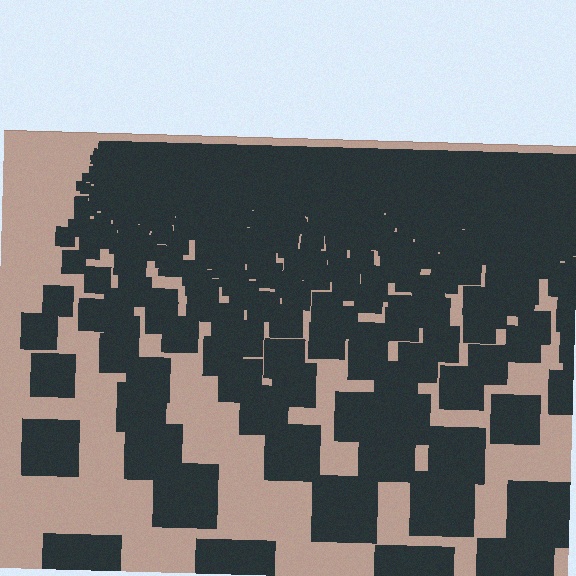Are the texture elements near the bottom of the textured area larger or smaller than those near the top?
Larger. Near the bottom, elements are closer to the viewer and appear at a bigger on-screen size.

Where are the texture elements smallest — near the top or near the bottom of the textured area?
Near the top.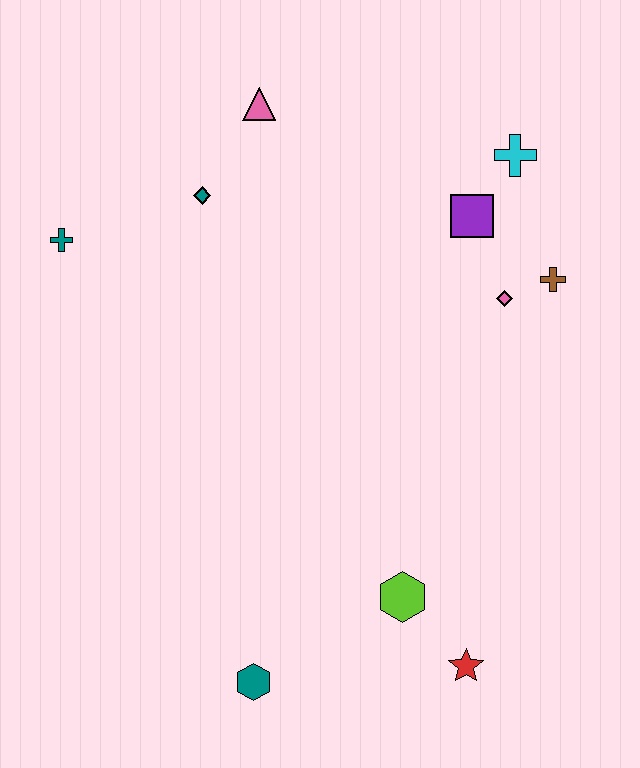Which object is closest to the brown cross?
The pink diamond is closest to the brown cross.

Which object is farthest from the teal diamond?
The red star is farthest from the teal diamond.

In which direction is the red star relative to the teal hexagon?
The red star is to the right of the teal hexagon.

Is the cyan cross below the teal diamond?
No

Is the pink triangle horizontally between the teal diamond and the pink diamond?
Yes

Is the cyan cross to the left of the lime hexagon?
No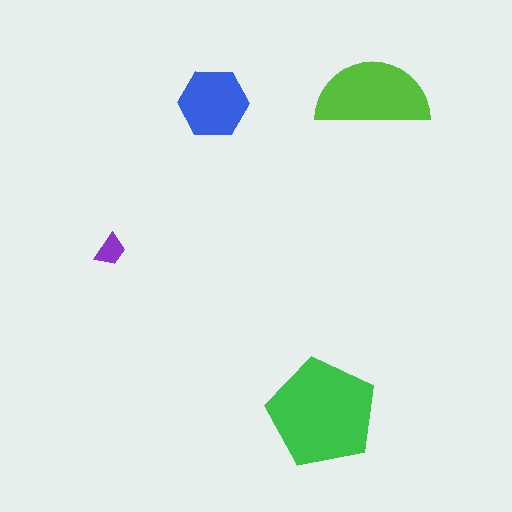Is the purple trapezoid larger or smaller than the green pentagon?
Smaller.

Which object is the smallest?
The purple trapezoid.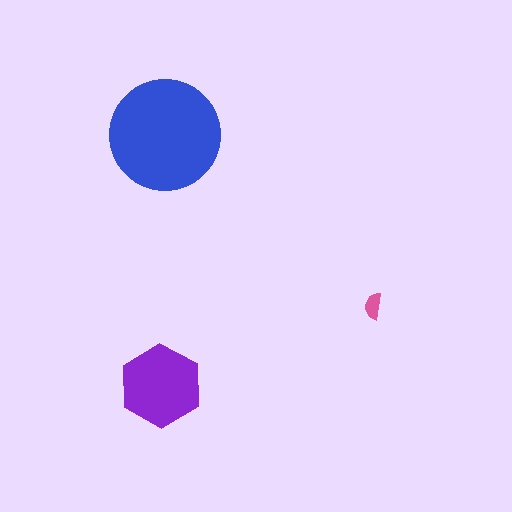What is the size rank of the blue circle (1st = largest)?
1st.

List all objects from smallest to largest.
The pink semicircle, the purple hexagon, the blue circle.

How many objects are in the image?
There are 3 objects in the image.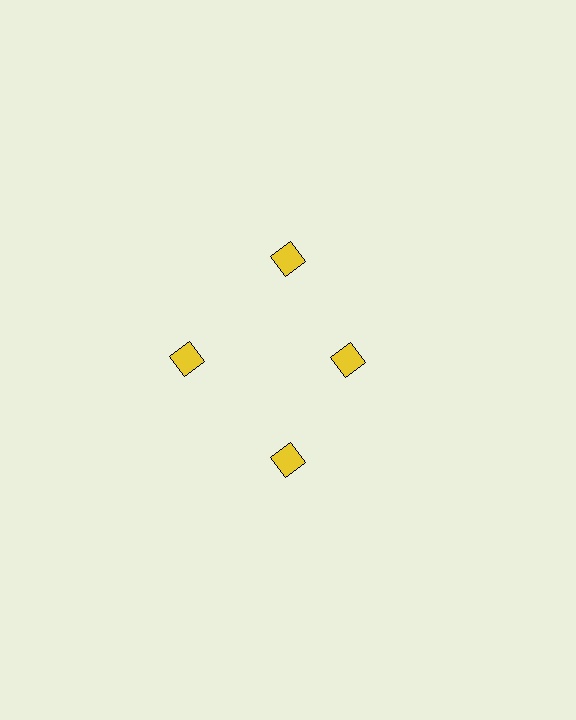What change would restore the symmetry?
The symmetry would be restored by moving it outward, back onto the ring so that all 4 diamonds sit at equal angles and equal distance from the center.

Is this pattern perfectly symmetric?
No. The 4 yellow diamonds are arranged in a ring, but one element near the 3 o'clock position is pulled inward toward the center, breaking the 4-fold rotational symmetry.